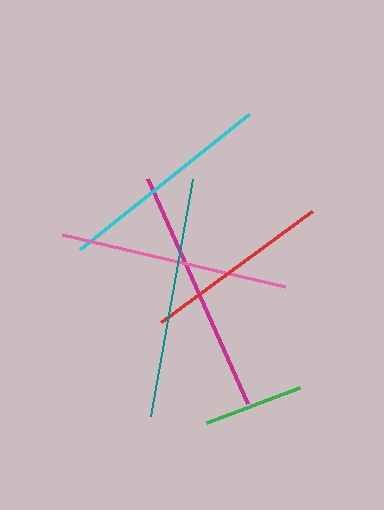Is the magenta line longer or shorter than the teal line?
The magenta line is longer than the teal line.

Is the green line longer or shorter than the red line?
The red line is longer than the green line.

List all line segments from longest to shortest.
From longest to shortest: magenta, teal, pink, cyan, red, green.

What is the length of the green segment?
The green segment is approximately 100 pixels long.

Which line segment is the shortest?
The green line is the shortest at approximately 100 pixels.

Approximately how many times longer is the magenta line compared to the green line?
The magenta line is approximately 2.5 times the length of the green line.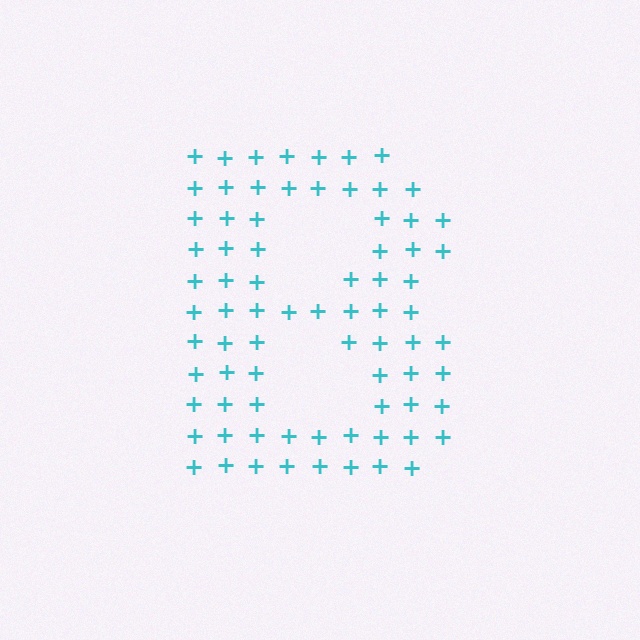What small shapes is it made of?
It is made of small plus signs.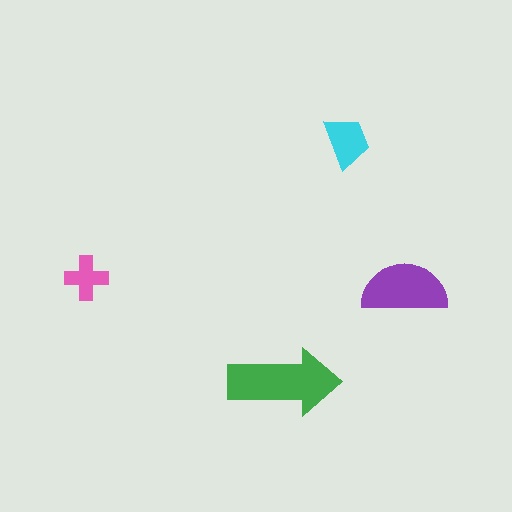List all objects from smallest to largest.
The pink cross, the cyan trapezoid, the purple semicircle, the green arrow.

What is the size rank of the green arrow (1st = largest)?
1st.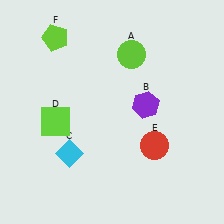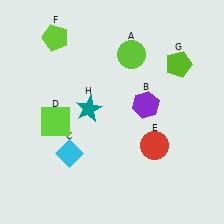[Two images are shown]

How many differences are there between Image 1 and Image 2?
There are 2 differences between the two images.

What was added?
A lime pentagon (G), a teal star (H) were added in Image 2.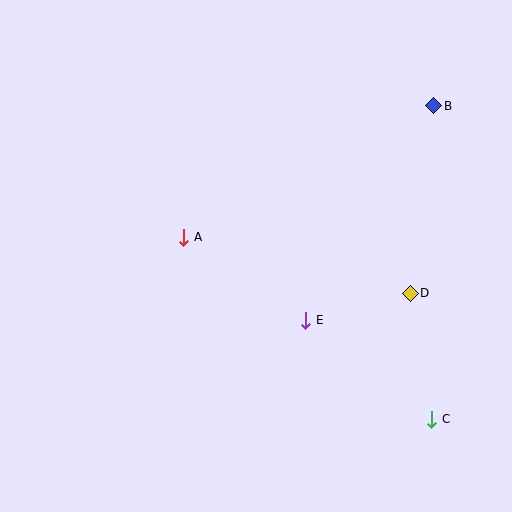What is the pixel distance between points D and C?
The distance between D and C is 127 pixels.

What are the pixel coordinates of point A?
Point A is at (184, 237).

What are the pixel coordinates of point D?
Point D is at (410, 293).